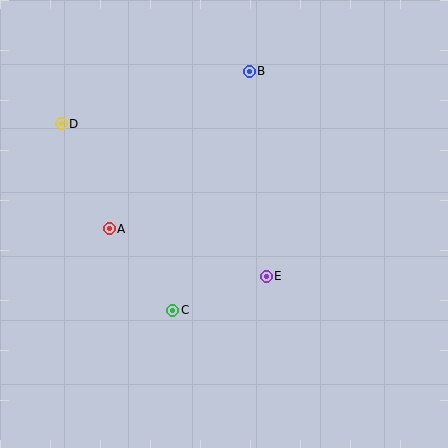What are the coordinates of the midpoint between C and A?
The midpoint between C and A is at (141, 269).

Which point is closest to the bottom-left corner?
Point C is closest to the bottom-left corner.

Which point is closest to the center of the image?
Point E at (266, 276) is closest to the center.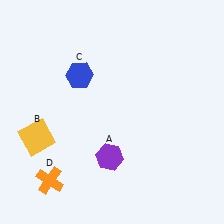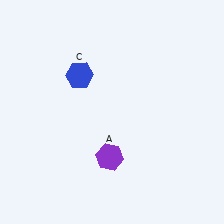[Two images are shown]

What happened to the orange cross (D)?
The orange cross (D) was removed in Image 2. It was in the bottom-left area of Image 1.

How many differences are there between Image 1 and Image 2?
There are 2 differences between the two images.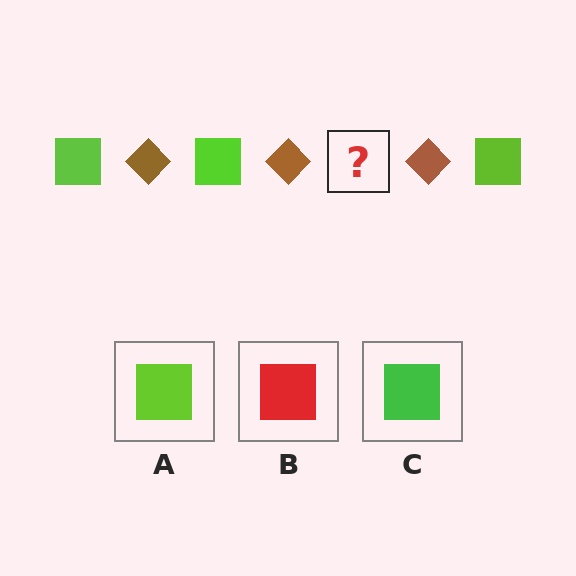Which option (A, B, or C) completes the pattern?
A.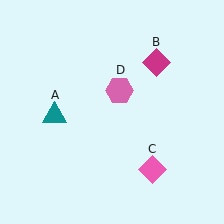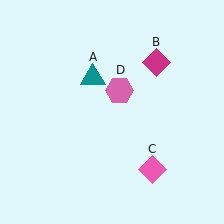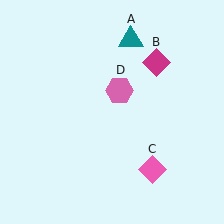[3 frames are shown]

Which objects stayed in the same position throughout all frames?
Magenta diamond (object B) and pink diamond (object C) and pink hexagon (object D) remained stationary.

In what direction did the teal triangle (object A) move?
The teal triangle (object A) moved up and to the right.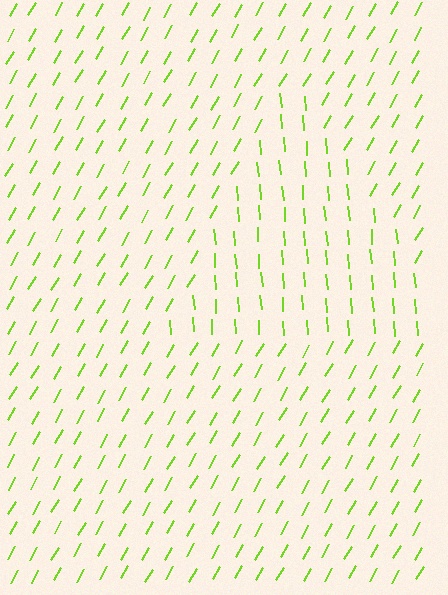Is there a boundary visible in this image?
Yes, there is a texture boundary formed by a change in line orientation.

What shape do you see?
I see a triangle.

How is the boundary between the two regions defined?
The boundary is defined purely by a change in line orientation (approximately 34 degrees difference). All lines are the same color and thickness.